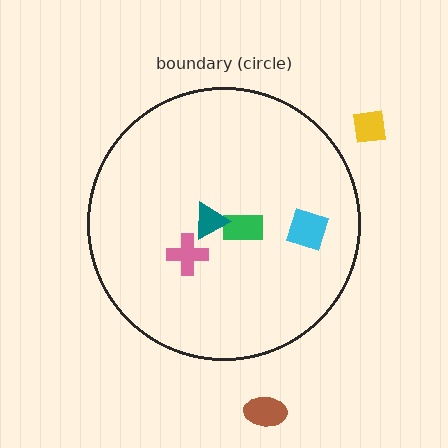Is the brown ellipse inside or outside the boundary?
Outside.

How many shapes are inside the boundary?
4 inside, 2 outside.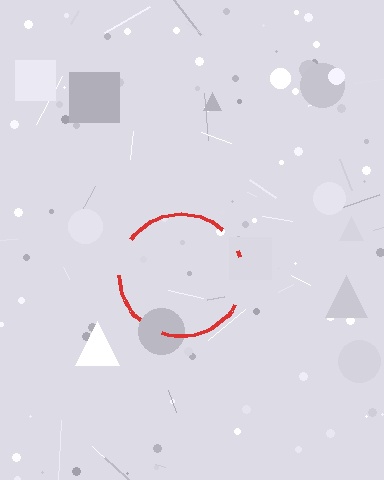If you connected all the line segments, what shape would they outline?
They would outline a circle.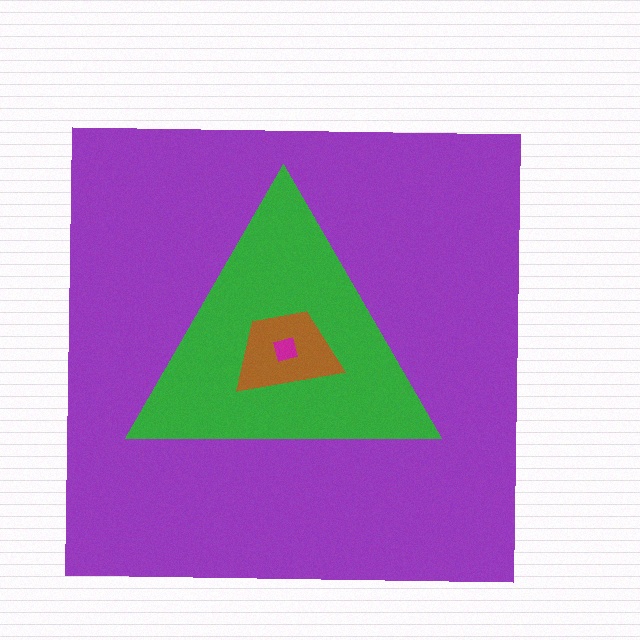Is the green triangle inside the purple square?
Yes.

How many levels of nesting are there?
4.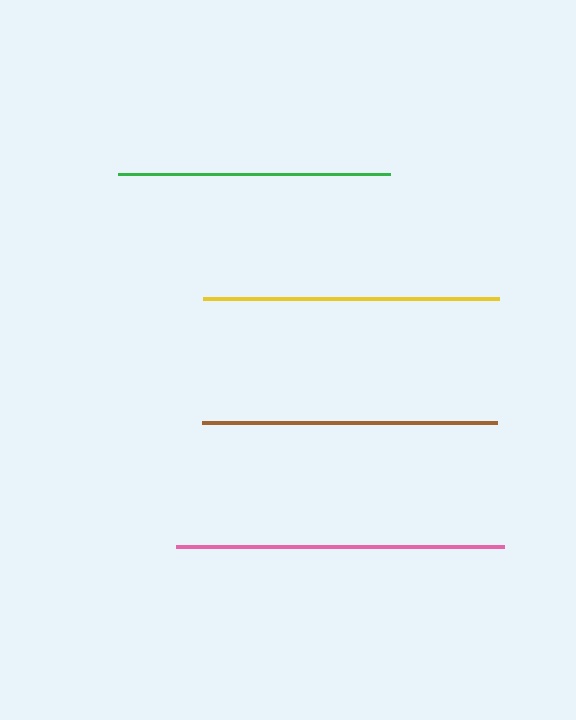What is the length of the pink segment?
The pink segment is approximately 328 pixels long.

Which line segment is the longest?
The pink line is the longest at approximately 328 pixels.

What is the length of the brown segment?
The brown segment is approximately 295 pixels long.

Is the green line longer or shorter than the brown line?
The brown line is longer than the green line.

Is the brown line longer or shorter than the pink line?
The pink line is longer than the brown line.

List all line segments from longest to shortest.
From longest to shortest: pink, yellow, brown, green.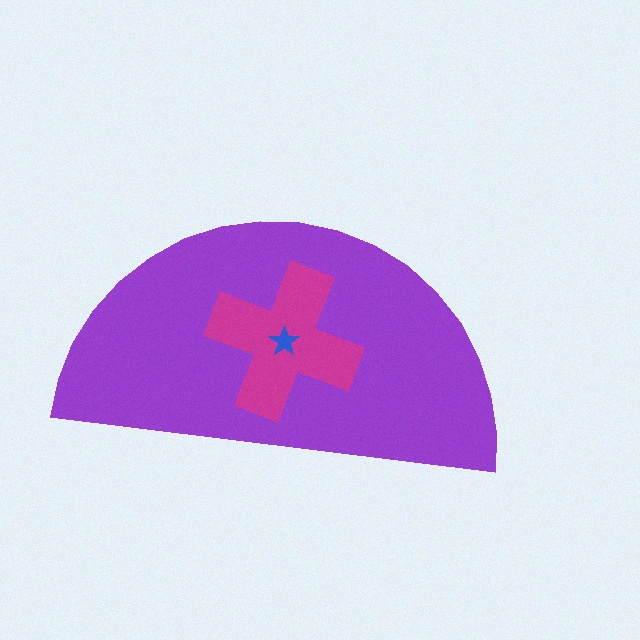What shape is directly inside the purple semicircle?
The magenta cross.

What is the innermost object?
The blue star.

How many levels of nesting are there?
3.